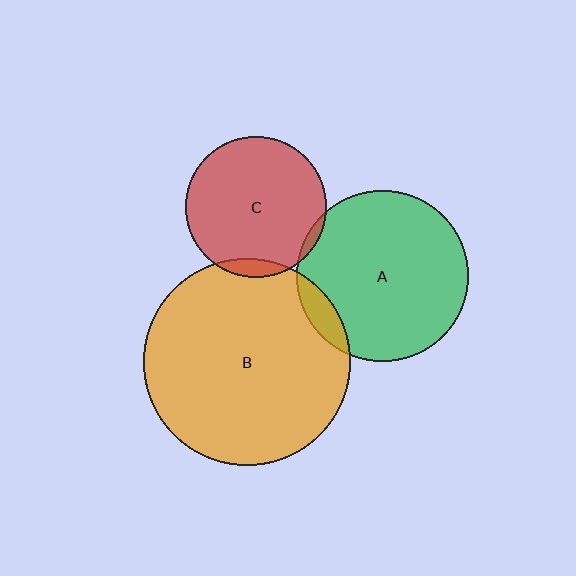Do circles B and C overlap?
Yes.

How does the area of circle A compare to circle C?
Approximately 1.5 times.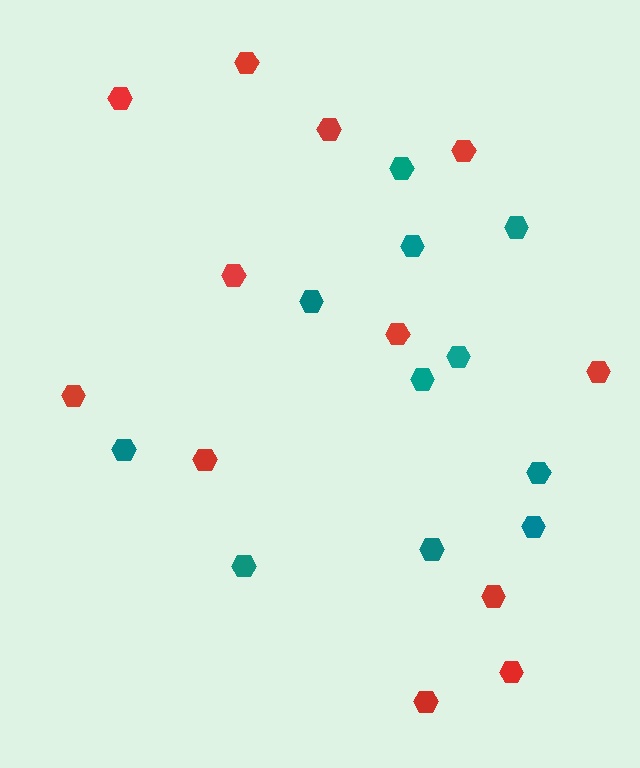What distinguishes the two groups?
There are 2 groups: one group of teal hexagons (11) and one group of red hexagons (12).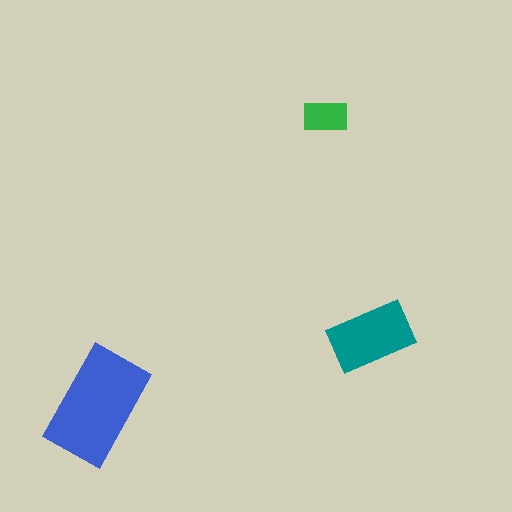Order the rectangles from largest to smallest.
the blue one, the teal one, the green one.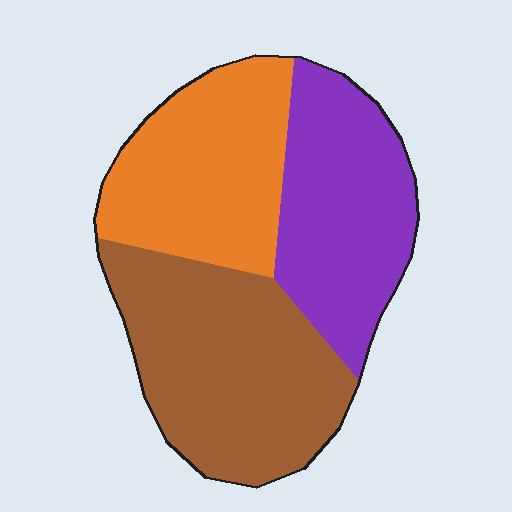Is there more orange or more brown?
Brown.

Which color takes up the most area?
Brown, at roughly 40%.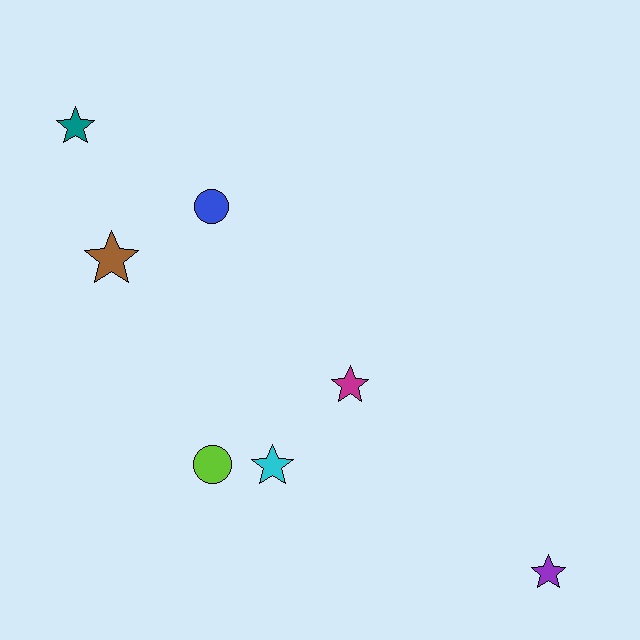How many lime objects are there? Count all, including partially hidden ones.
There is 1 lime object.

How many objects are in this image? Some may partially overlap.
There are 7 objects.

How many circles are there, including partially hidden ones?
There are 2 circles.